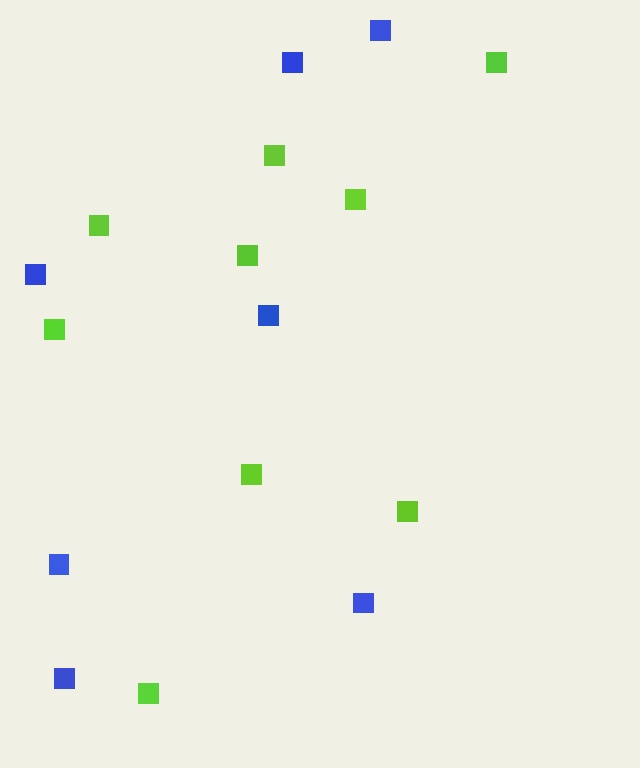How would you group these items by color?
There are 2 groups: one group of blue squares (7) and one group of lime squares (9).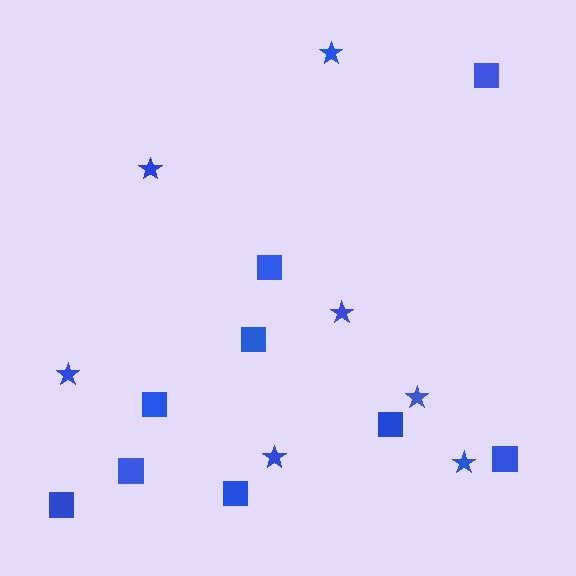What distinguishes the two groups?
There are 2 groups: one group of squares (9) and one group of stars (7).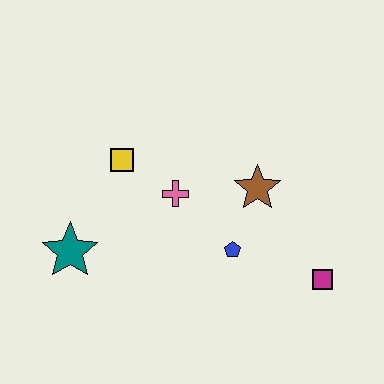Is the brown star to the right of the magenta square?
No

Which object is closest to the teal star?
The yellow square is closest to the teal star.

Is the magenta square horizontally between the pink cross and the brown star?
No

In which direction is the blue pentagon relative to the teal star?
The blue pentagon is to the right of the teal star.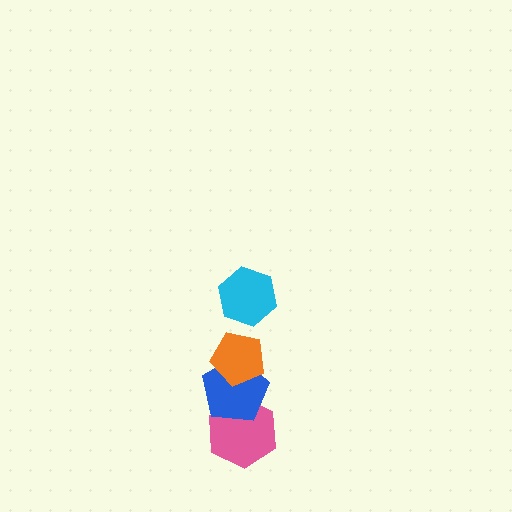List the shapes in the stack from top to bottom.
From top to bottom: the cyan hexagon, the orange pentagon, the blue pentagon, the pink hexagon.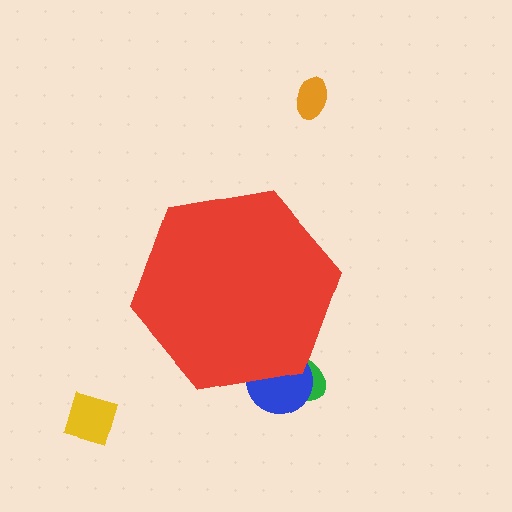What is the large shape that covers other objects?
A red hexagon.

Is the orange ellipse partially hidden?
No, the orange ellipse is fully visible.